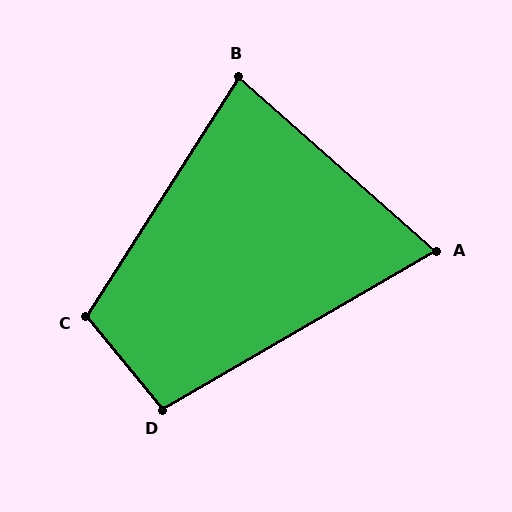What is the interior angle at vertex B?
Approximately 81 degrees (acute).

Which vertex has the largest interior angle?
C, at approximately 108 degrees.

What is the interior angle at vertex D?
Approximately 99 degrees (obtuse).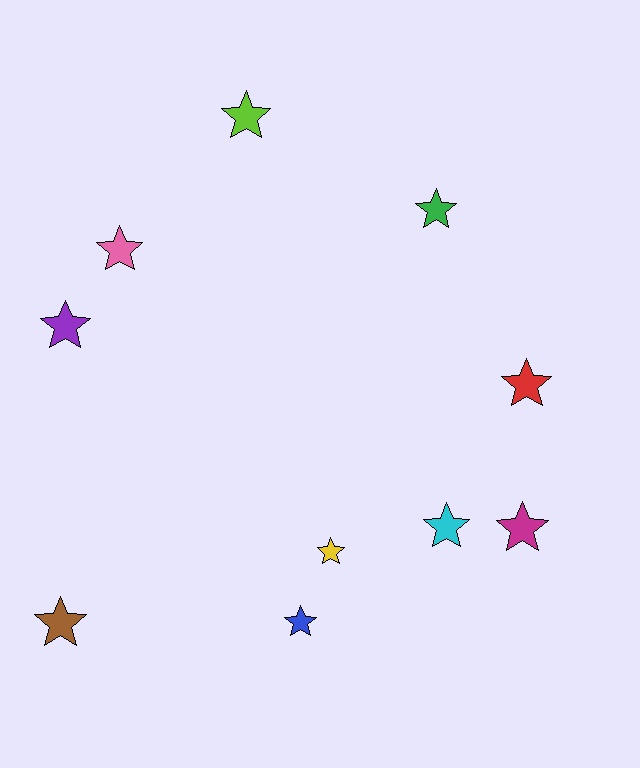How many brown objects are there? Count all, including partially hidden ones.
There is 1 brown object.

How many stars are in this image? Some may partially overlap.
There are 10 stars.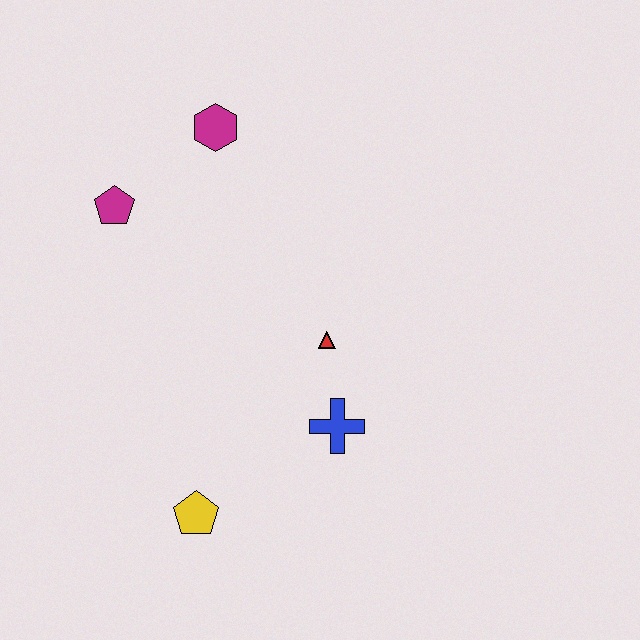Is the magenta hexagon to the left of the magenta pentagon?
No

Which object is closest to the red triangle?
The blue cross is closest to the red triangle.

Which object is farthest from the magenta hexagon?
The yellow pentagon is farthest from the magenta hexagon.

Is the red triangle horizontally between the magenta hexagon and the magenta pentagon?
No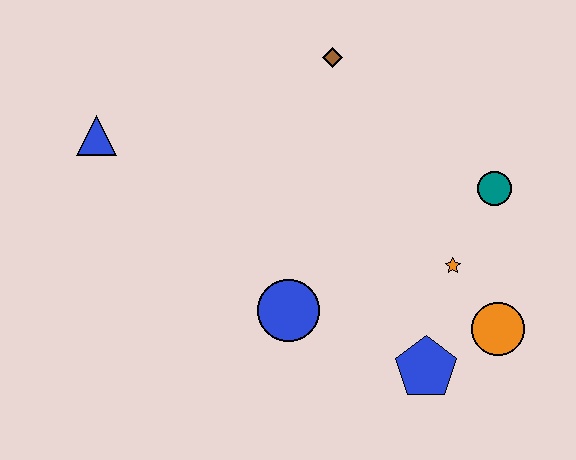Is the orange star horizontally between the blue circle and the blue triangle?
No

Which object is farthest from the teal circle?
The blue triangle is farthest from the teal circle.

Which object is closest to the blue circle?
The blue pentagon is closest to the blue circle.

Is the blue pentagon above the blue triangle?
No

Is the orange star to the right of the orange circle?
No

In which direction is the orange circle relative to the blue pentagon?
The orange circle is to the right of the blue pentagon.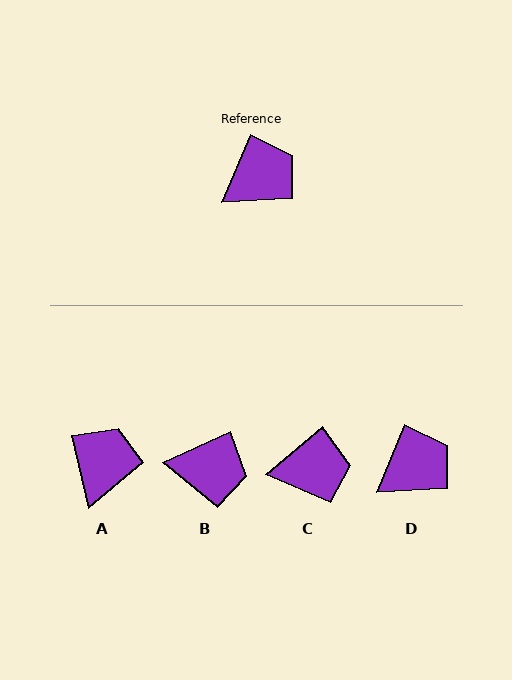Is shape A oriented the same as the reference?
No, it is off by about 36 degrees.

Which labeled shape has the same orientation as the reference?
D.